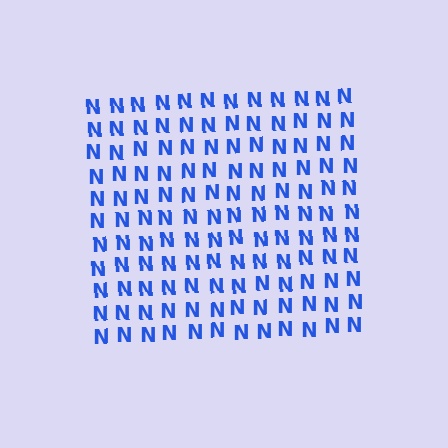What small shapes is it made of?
It is made of small letter N's.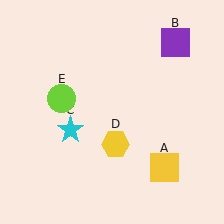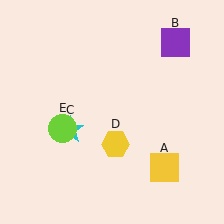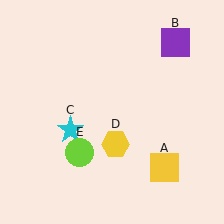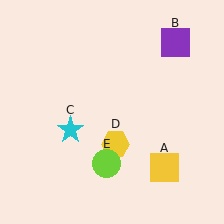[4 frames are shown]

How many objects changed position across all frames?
1 object changed position: lime circle (object E).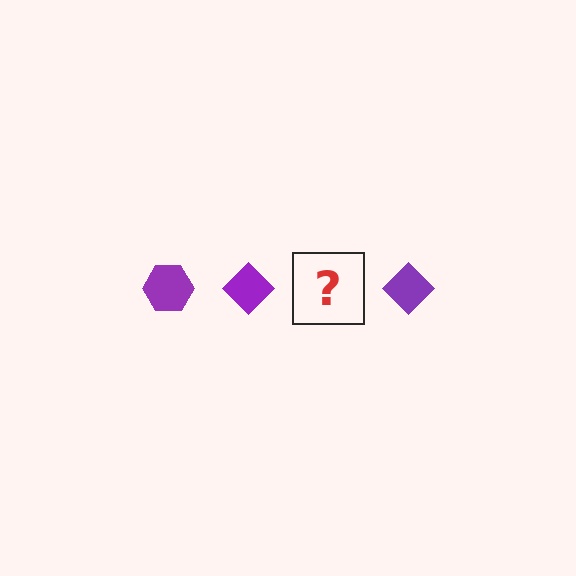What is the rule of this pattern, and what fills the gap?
The rule is that the pattern cycles through hexagon, diamond shapes in purple. The gap should be filled with a purple hexagon.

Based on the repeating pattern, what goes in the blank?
The blank should be a purple hexagon.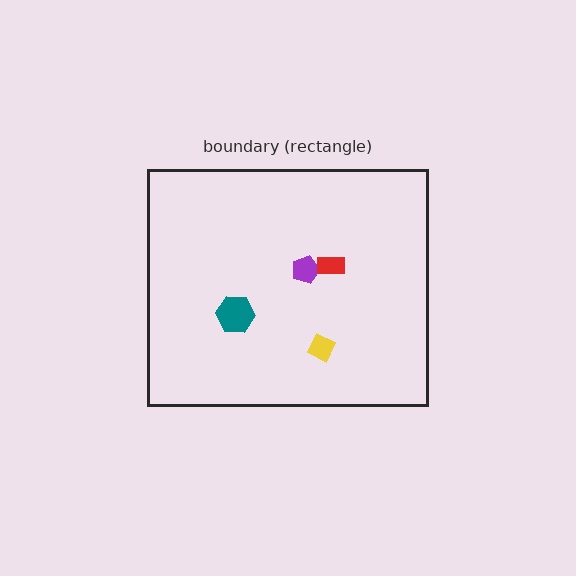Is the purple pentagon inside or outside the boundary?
Inside.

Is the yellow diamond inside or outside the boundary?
Inside.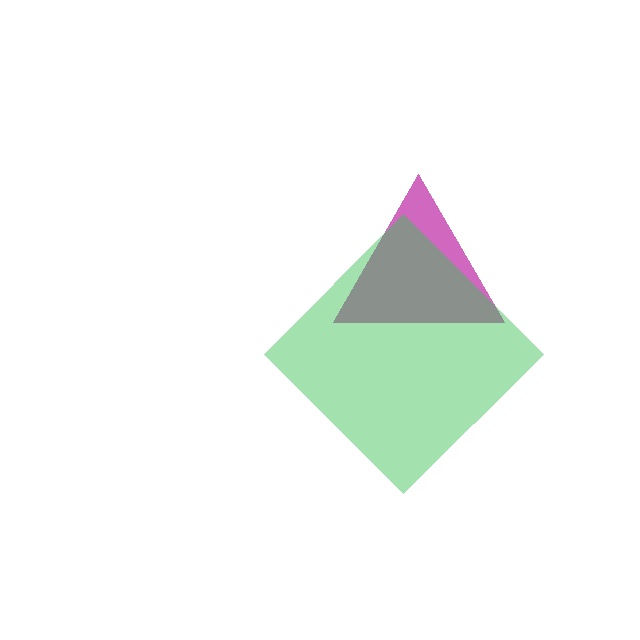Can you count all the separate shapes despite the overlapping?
Yes, there are 2 separate shapes.